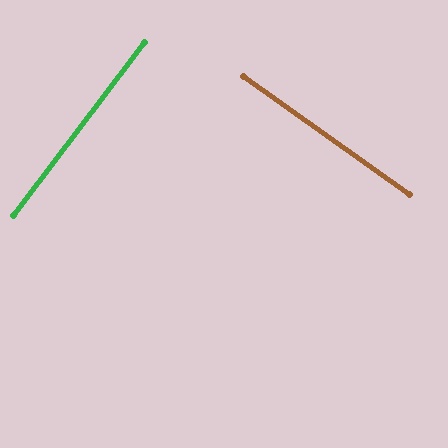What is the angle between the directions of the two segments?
Approximately 88 degrees.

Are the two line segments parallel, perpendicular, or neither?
Perpendicular — they meet at approximately 88°.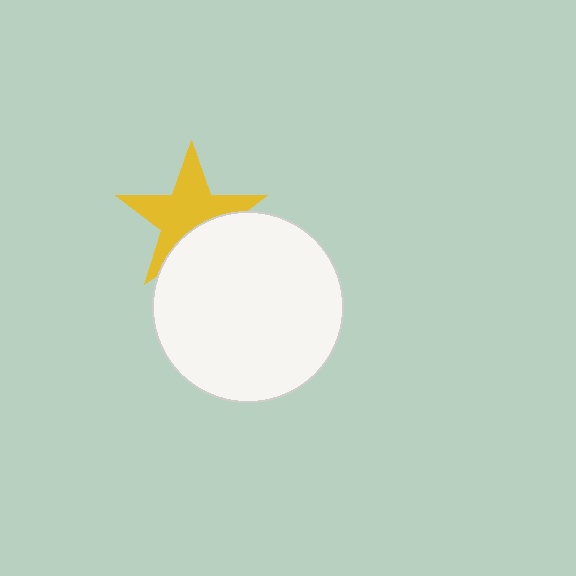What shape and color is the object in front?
The object in front is a white circle.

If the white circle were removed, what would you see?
You would see the complete yellow star.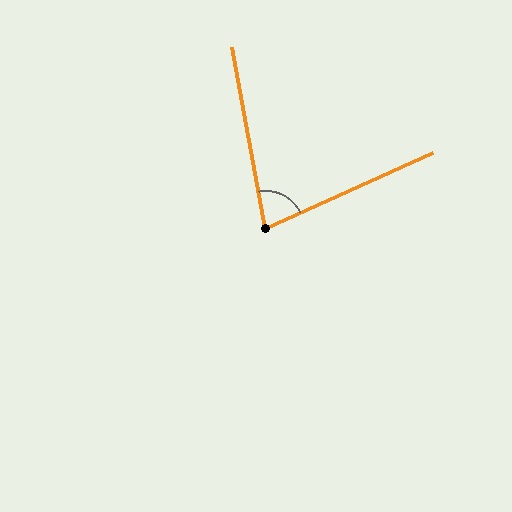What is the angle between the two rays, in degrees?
Approximately 76 degrees.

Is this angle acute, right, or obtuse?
It is acute.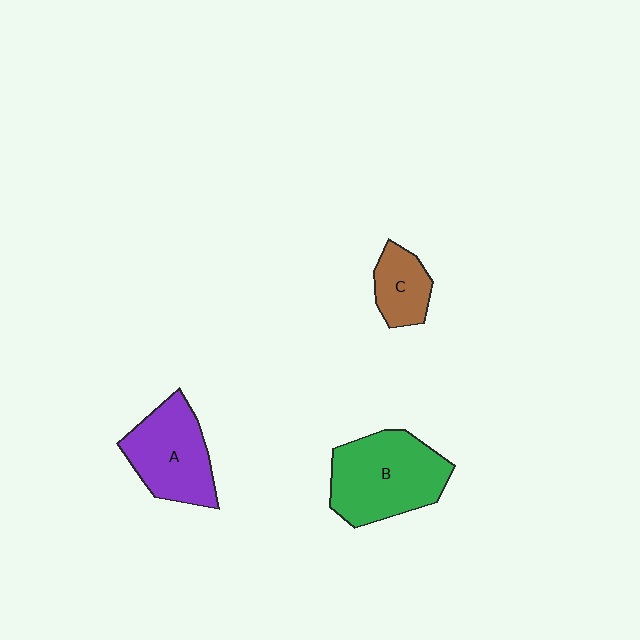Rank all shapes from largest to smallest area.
From largest to smallest: B (green), A (purple), C (brown).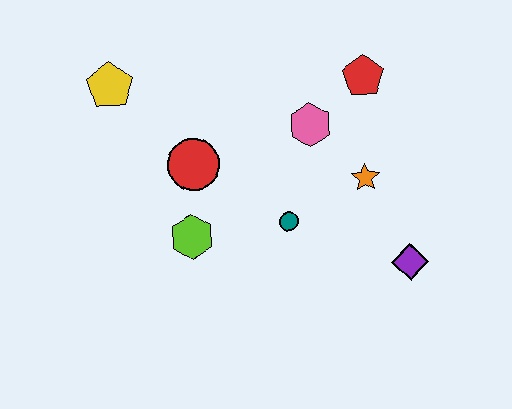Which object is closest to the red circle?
The lime hexagon is closest to the red circle.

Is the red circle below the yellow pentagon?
Yes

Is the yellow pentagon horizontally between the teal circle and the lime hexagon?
No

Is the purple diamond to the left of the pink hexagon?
No